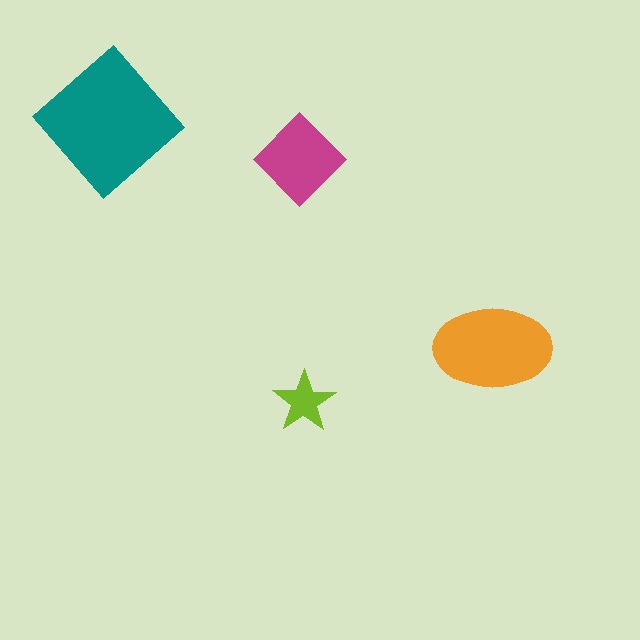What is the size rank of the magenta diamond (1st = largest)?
3rd.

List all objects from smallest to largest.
The lime star, the magenta diamond, the orange ellipse, the teal diamond.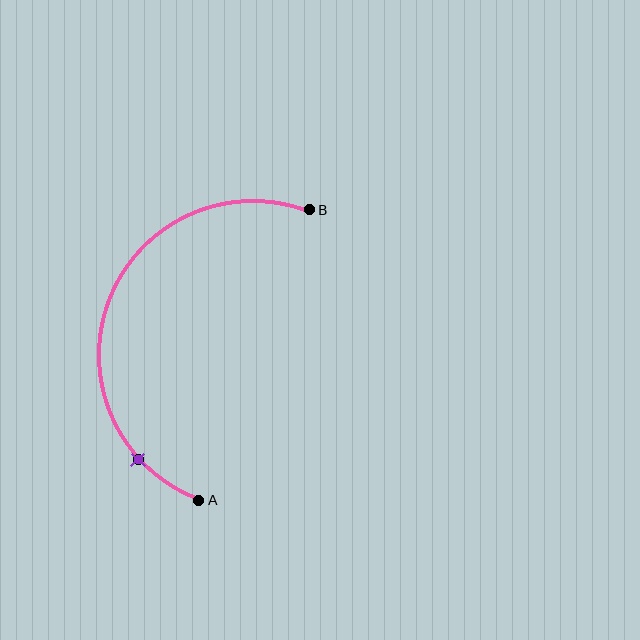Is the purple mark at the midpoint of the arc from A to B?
No. The purple mark lies on the arc but is closer to endpoint A. The arc midpoint would be at the point on the curve equidistant along the arc from both A and B.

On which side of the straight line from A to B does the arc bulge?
The arc bulges to the left of the straight line connecting A and B.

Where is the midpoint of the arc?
The arc midpoint is the point on the curve farthest from the straight line joining A and B. It sits to the left of that line.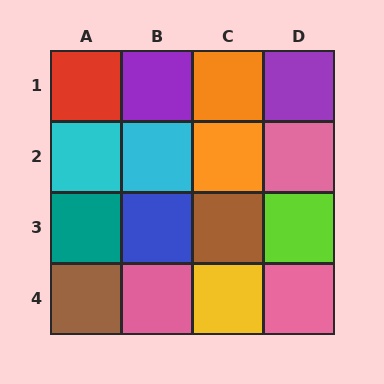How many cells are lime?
1 cell is lime.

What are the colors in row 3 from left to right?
Teal, blue, brown, lime.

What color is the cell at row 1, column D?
Purple.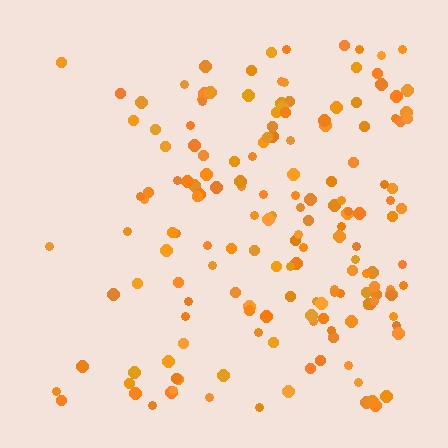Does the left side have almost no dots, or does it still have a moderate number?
Still a moderate number, just noticeably fewer than the right.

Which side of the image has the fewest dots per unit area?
The left.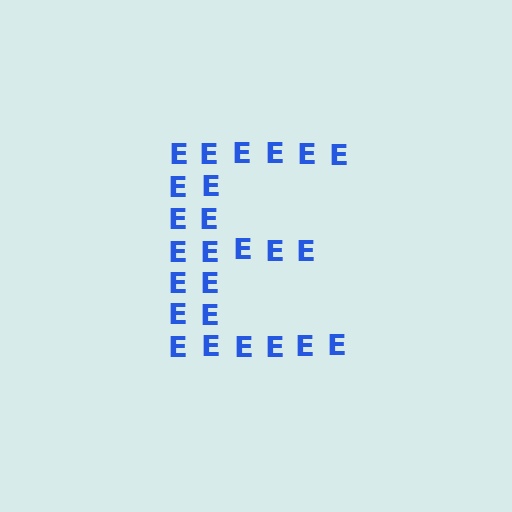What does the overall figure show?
The overall figure shows the letter E.